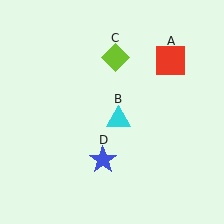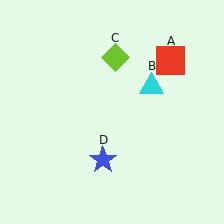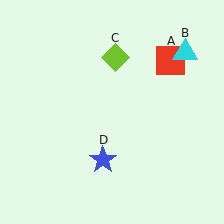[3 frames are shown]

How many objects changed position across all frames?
1 object changed position: cyan triangle (object B).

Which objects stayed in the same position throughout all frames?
Red square (object A) and lime diamond (object C) and blue star (object D) remained stationary.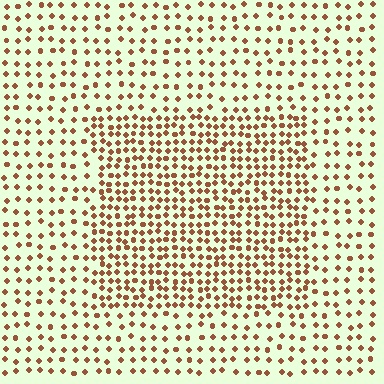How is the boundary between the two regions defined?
The boundary is defined by a change in element density (approximately 2.0x ratio). All elements are the same color, size, and shape.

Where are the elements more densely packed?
The elements are more densely packed inside the rectangle boundary.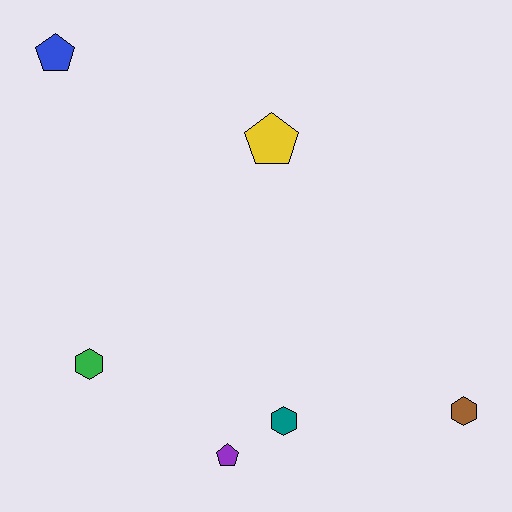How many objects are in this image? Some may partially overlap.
There are 6 objects.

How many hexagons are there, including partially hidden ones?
There are 3 hexagons.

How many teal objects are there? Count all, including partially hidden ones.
There is 1 teal object.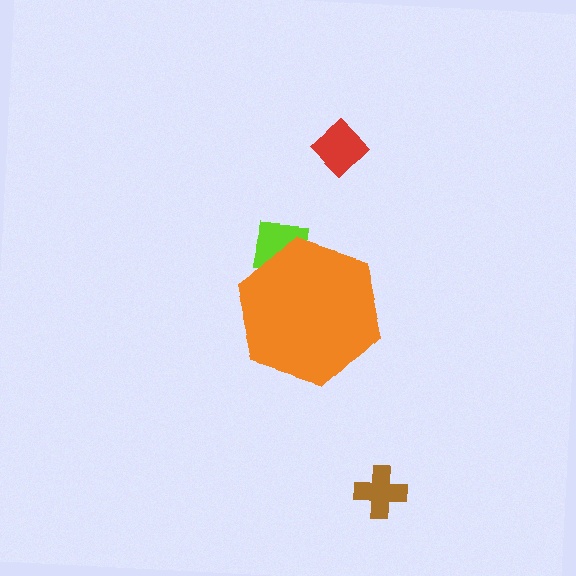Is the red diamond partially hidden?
No, the red diamond is fully visible.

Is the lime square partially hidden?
Yes, the lime square is partially hidden behind the orange hexagon.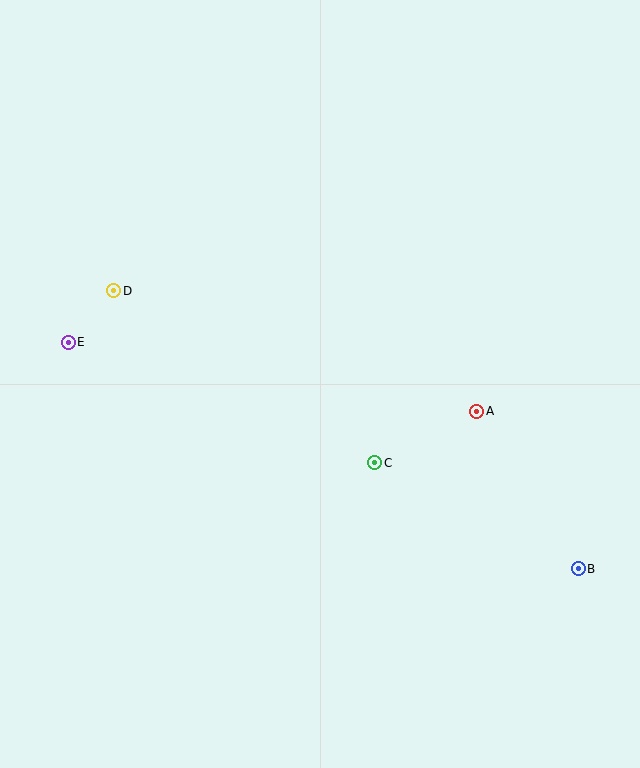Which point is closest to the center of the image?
Point C at (374, 463) is closest to the center.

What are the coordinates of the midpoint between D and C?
The midpoint between D and C is at (244, 377).